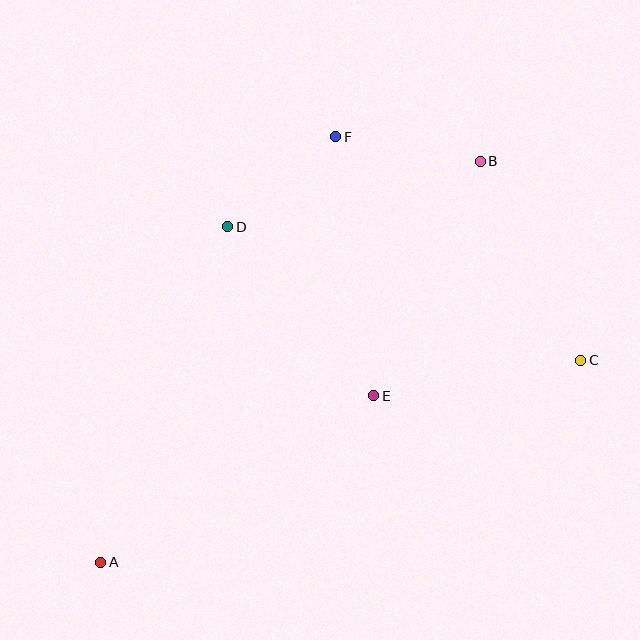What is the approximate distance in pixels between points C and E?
The distance between C and E is approximately 210 pixels.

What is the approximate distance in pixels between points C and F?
The distance between C and F is approximately 332 pixels.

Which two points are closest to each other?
Points D and F are closest to each other.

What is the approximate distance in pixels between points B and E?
The distance between B and E is approximately 258 pixels.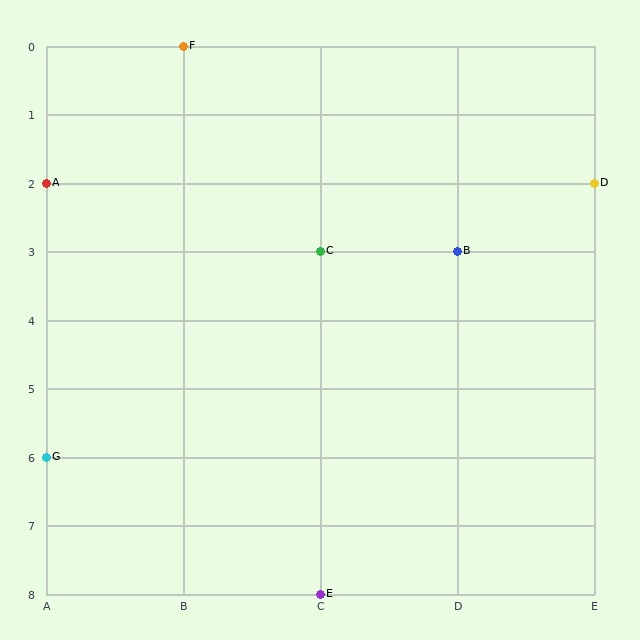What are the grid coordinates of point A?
Point A is at grid coordinates (A, 2).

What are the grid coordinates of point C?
Point C is at grid coordinates (C, 3).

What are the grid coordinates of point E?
Point E is at grid coordinates (C, 8).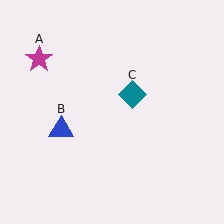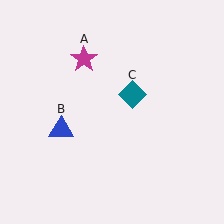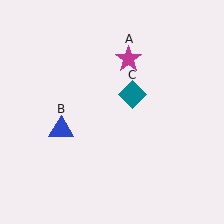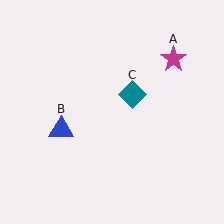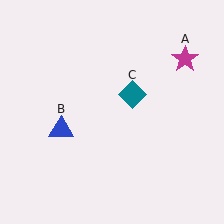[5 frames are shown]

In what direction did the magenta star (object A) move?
The magenta star (object A) moved right.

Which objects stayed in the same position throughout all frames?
Blue triangle (object B) and teal diamond (object C) remained stationary.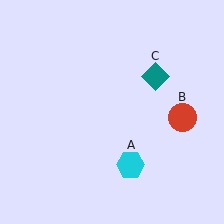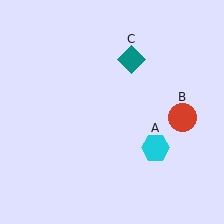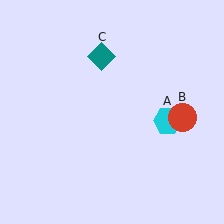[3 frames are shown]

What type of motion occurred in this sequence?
The cyan hexagon (object A), teal diamond (object C) rotated counterclockwise around the center of the scene.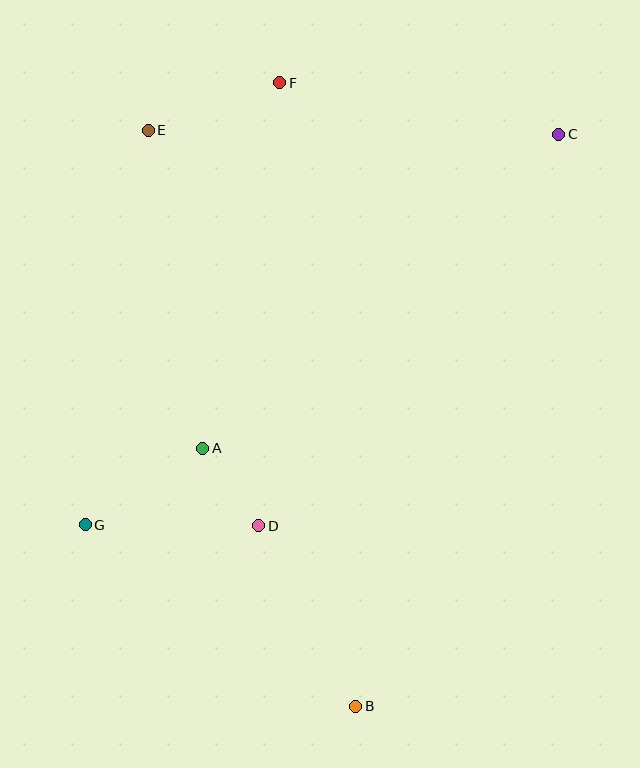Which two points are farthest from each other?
Points B and F are farthest from each other.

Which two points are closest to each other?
Points A and D are closest to each other.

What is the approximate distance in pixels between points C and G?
The distance between C and G is approximately 614 pixels.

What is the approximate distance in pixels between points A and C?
The distance between A and C is approximately 475 pixels.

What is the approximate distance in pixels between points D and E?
The distance between D and E is approximately 410 pixels.